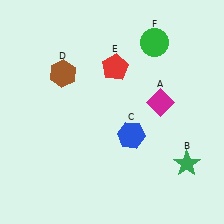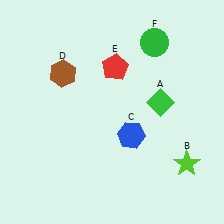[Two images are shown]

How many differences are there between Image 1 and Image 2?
There are 2 differences between the two images.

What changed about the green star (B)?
In Image 1, B is green. In Image 2, it changed to lime.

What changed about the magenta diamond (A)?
In Image 1, A is magenta. In Image 2, it changed to green.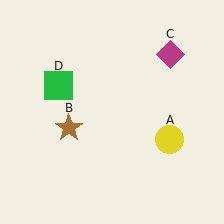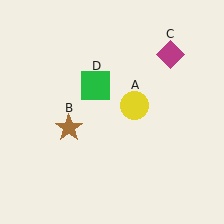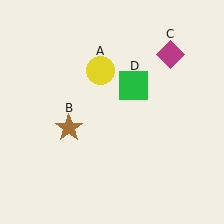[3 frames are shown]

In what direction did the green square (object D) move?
The green square (object D) moved right.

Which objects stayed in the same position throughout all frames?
Brown star (object B) and magenta diamond (object C) remained stationary.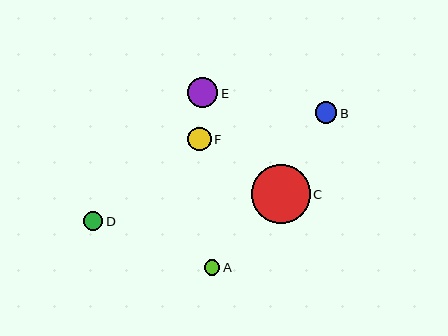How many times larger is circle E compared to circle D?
Circle E is approximately 1.6 times the size of circle D.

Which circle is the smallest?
Circle A is the smallest with a size of approximately 15 pixels.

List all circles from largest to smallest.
From largest to smallest: C, E, F, B, D, A.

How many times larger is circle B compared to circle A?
Circle B is approximately 1.4 times the size of circle A.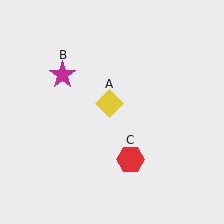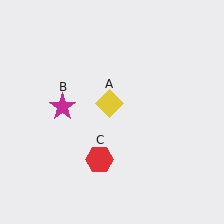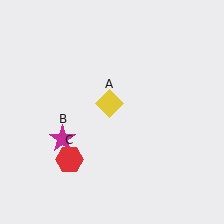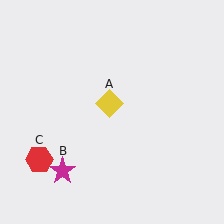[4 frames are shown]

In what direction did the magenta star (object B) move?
The magenta star (object B) moved down.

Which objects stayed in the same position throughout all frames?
Yellow diamond (object A) remained stationary.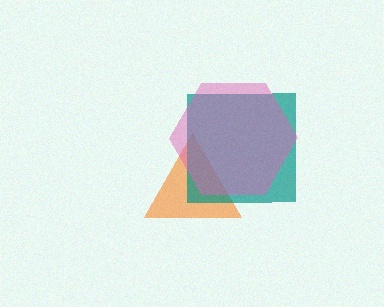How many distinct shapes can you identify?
There are 3 distinct shapes: an orange triangle, a teal square, a pink hexagon.